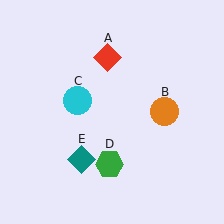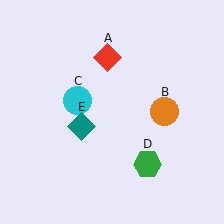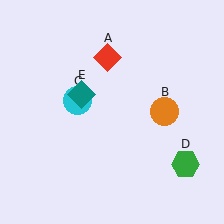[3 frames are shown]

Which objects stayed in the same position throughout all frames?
Red diamond (object A) and orange circle (object B) and cyan circle (object C) remained stationary.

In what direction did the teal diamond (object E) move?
The teal diamond (object E) moved up.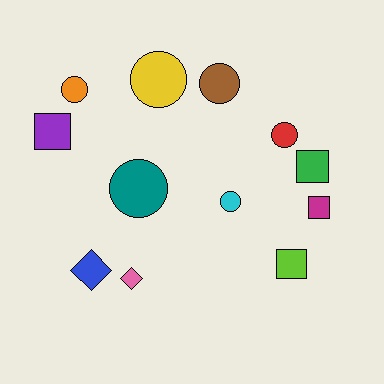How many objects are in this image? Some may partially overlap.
There are 12 objects.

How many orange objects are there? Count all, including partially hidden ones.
There is 1 orange object.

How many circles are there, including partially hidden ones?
There are 6 circles.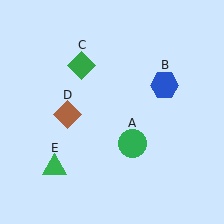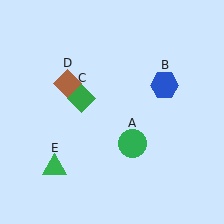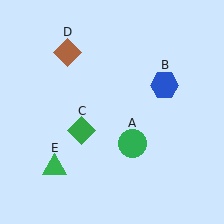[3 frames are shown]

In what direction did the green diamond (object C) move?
The green diamond (object C) moved down.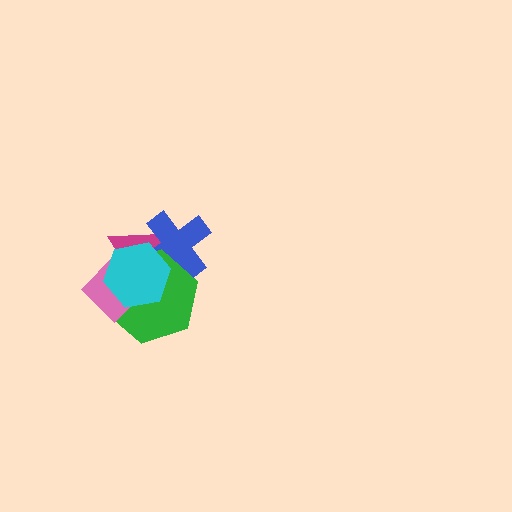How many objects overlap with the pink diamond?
3 objects overlap with the pink diamond.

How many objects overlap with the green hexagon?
4 objects overlap with the green hexagon.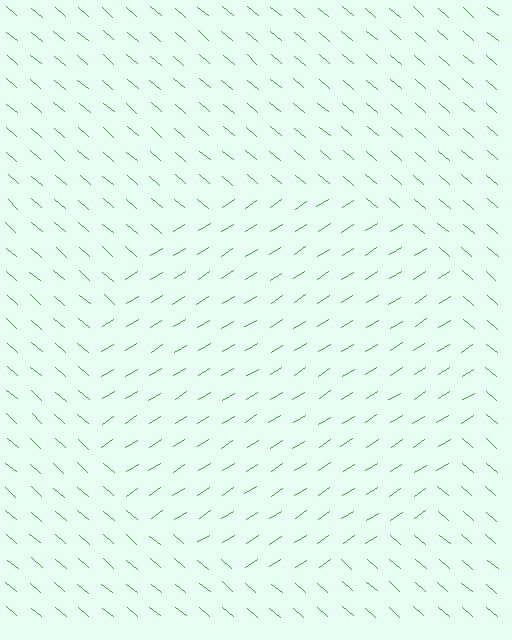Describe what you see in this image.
The image is filled with small green line segments. A circle region in the image has lines oriented differently from the surrounding lines, creating a visible texture boundary.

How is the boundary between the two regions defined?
The boundary is defined purely by a change in line orientation (approximately 73 degrees difference). All lines are the same color and thickness.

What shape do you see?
I see a circle.